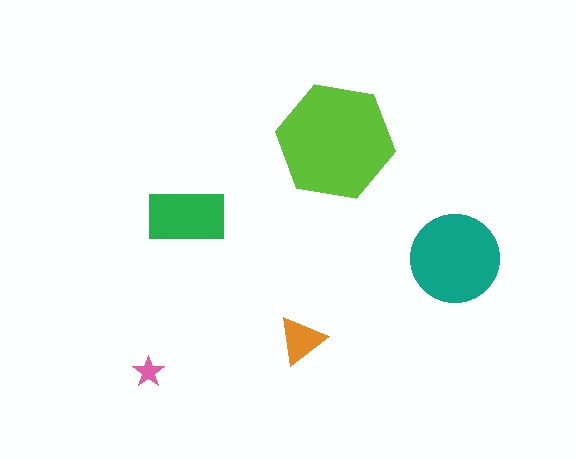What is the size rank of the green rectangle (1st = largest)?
3rd.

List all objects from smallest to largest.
The pink star, the orange triangle, the green rectangle, the teal circle, the lime hexagon.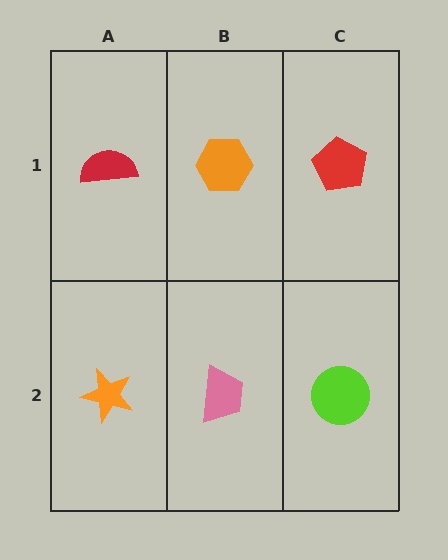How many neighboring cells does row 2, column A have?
2.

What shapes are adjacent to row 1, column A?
An orange star (row 2, column A), an orange hexagon (row 1, column B).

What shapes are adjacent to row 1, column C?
A lime circle (row 2, column C), an orange hexagon (row 1, column B).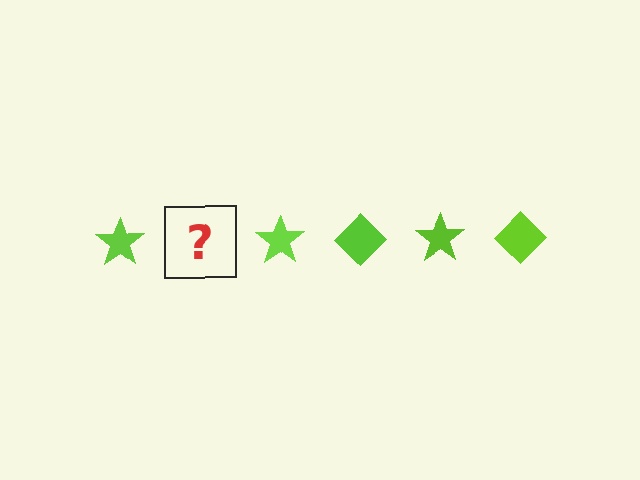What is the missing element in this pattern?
The missing element is a lime diamond.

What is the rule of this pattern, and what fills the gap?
The rule is that the pattern cycles through star, diamond shapes in lime. The gap should be filled with a lime diamond.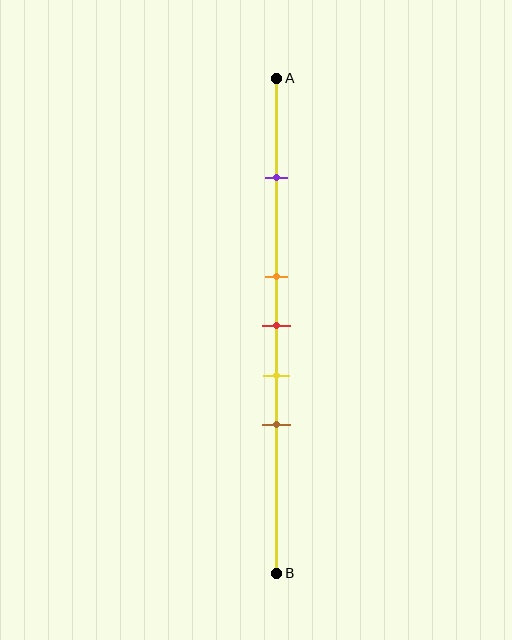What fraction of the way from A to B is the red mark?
The red mark is approximately 50% (0.5) of the way from A to B.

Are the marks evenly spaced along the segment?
No, the marks are not evenly spaced.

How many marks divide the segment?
There are 5 marks dividing the segment.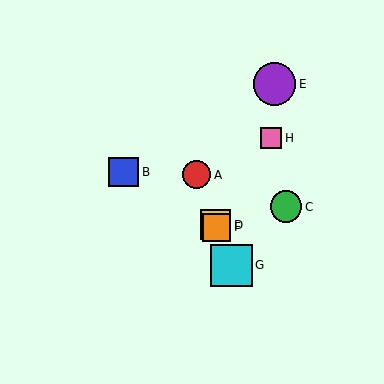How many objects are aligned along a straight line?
4 objects (A, D, F, G) are aligned along a straight line.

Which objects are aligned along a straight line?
Objects A, D, F, G are aligned along a straight line.